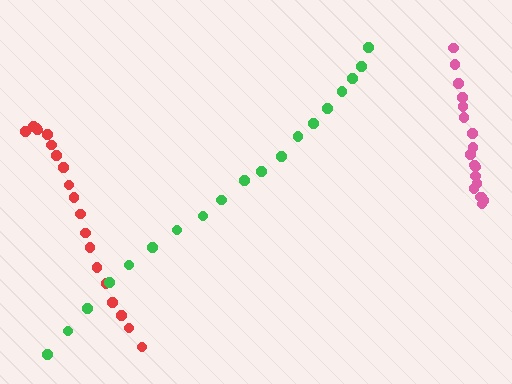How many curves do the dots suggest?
There are 3 distinct paths.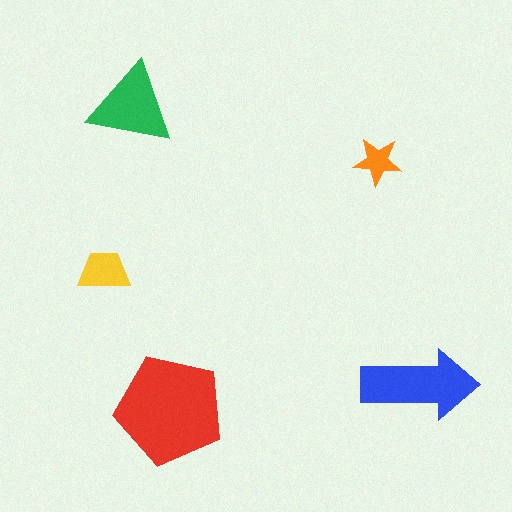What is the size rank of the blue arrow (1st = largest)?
2nd.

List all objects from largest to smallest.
The red pentagon, the blue arrow, the green triangle, the yellow trapezoid, the orange star.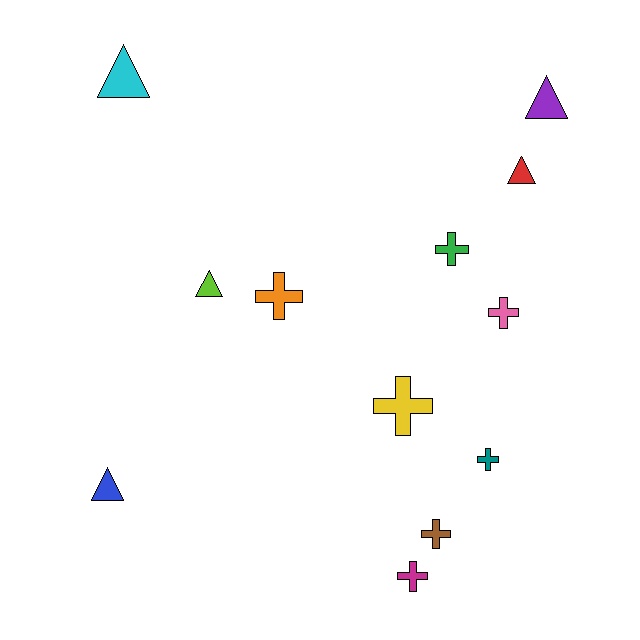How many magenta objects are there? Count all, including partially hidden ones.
There is 1 magenta object.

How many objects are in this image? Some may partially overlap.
There are 12 objects.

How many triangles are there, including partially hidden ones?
There are 5 triangles.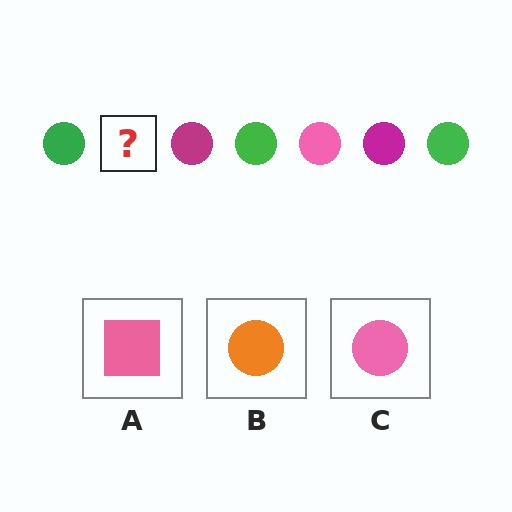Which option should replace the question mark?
Option C.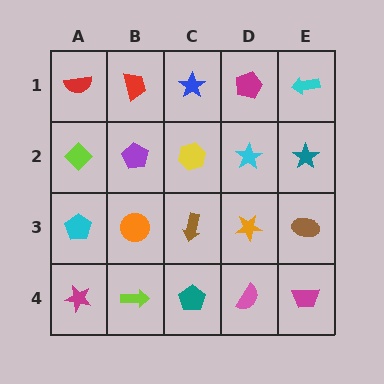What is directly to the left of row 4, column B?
A magenta star.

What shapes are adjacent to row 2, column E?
A cyan arrow (row 1, column E), a brown ellipse (row 3, column E), a cyan star (row 2, column D).